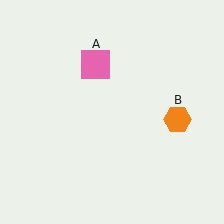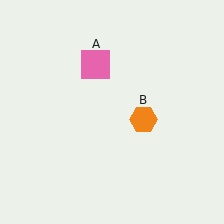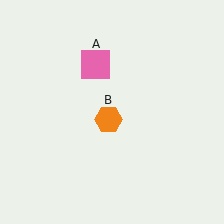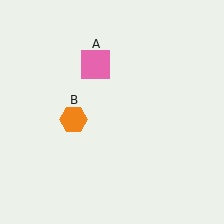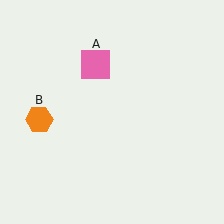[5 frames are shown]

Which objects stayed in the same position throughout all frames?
Pink square (object A) remained stationary.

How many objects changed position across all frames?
1 object changed position: orange hexagon (object B).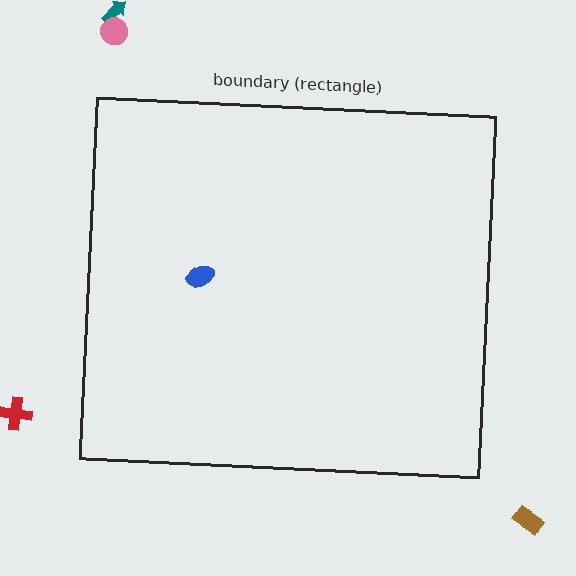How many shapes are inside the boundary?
1 inside, 4 outside.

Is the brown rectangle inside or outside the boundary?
Outside.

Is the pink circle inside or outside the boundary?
Outside.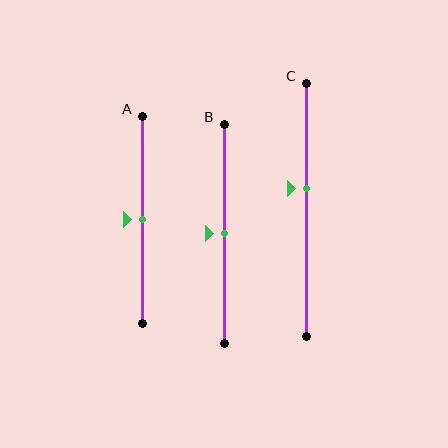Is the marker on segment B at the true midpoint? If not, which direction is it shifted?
Yes, the marker on segment B is at the true midpoint.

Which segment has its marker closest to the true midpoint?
Segment A has its marker closest to the true midpoint.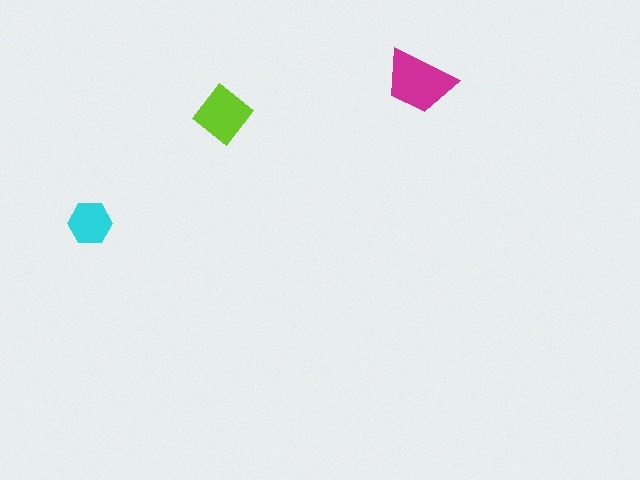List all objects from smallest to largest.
The cyan hexagon, the lime diamond, the magenta trapezoid.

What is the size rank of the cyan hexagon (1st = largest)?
3rd.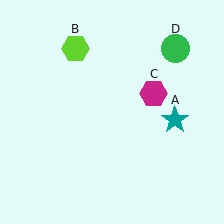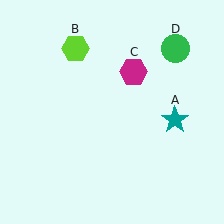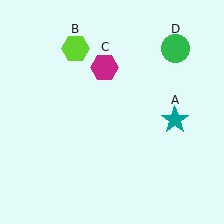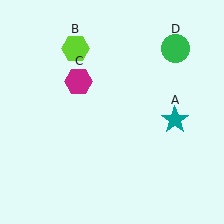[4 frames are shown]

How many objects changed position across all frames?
1 object changed position: magenta hexagon (object C).